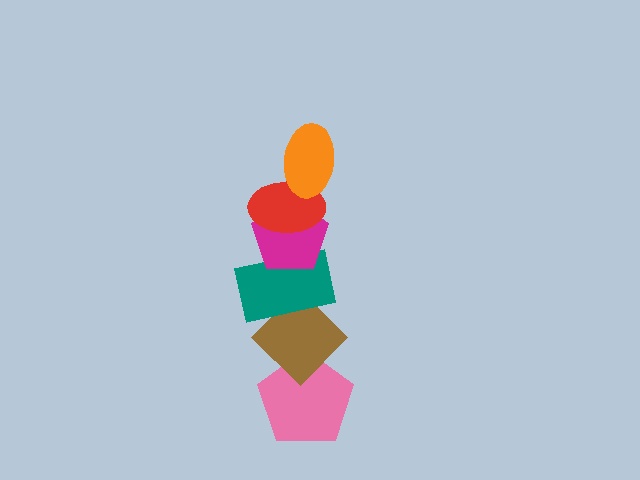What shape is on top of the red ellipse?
The orange ellipse is on top of the red ellipse.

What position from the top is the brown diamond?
The brown diamond is 5th from the top.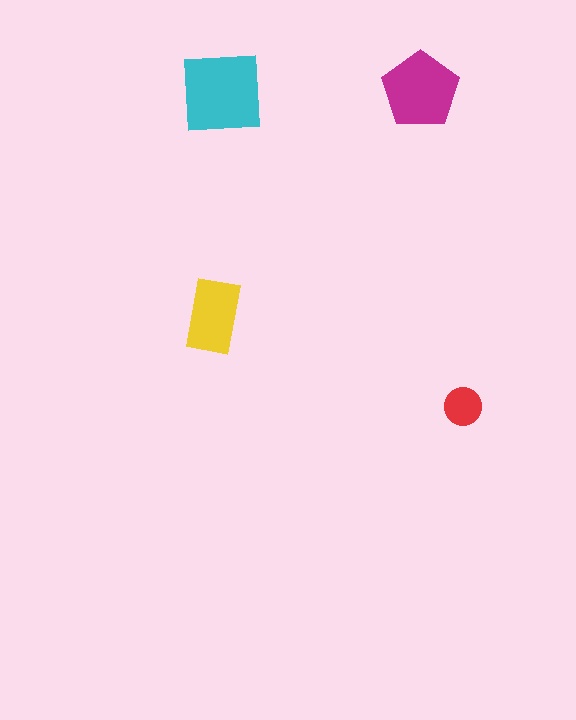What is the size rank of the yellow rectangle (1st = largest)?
3rd.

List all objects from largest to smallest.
The cyan square, the magenta pentagon, the yellow rectangle, the red circle.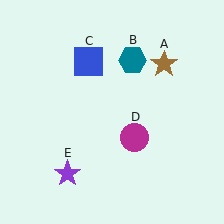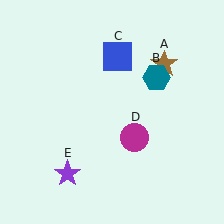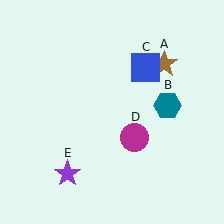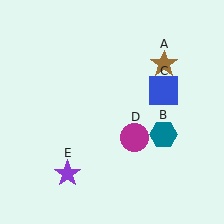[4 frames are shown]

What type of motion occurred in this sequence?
The teal hexagon (object B), blue square (object C) rotated clockwise around the center of the scene.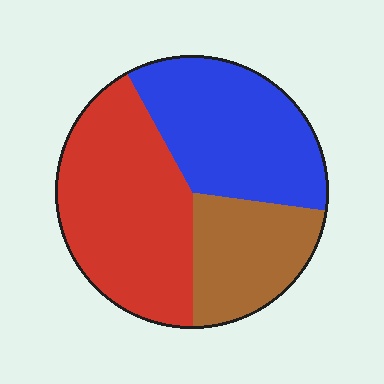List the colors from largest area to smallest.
From largest to smallest: red, blue, brown.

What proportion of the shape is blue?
Blue takes up about one third (1/3) of the shape.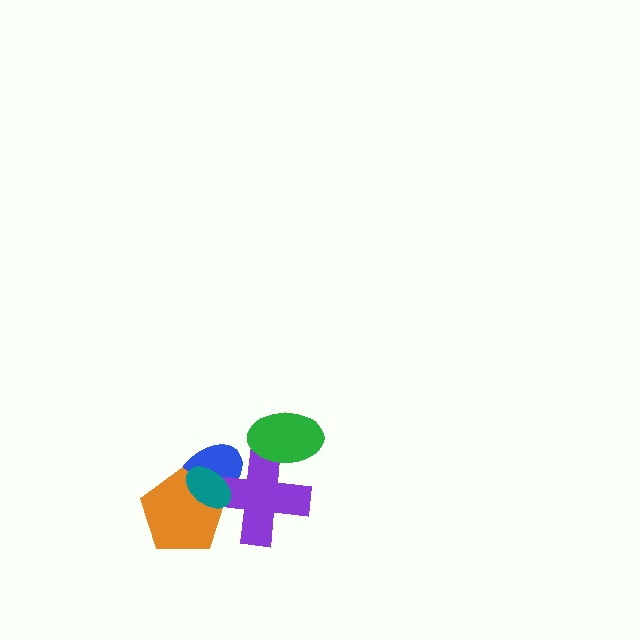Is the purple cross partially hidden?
Yes, it is partially covered by another shape.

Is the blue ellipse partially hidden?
Yes, it is partially covered by another shape.